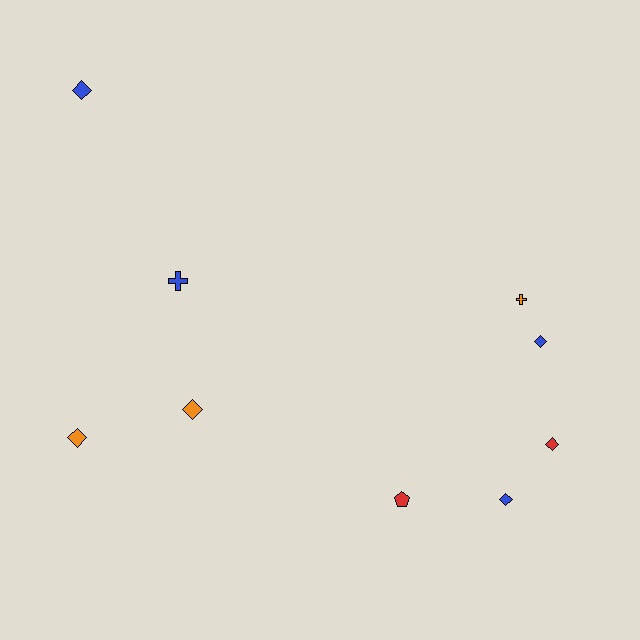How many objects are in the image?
There are 9 objects.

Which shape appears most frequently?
Diamond, with 6 objects.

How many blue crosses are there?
There is 1 blue cross.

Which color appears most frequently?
Blue, with 4 objects.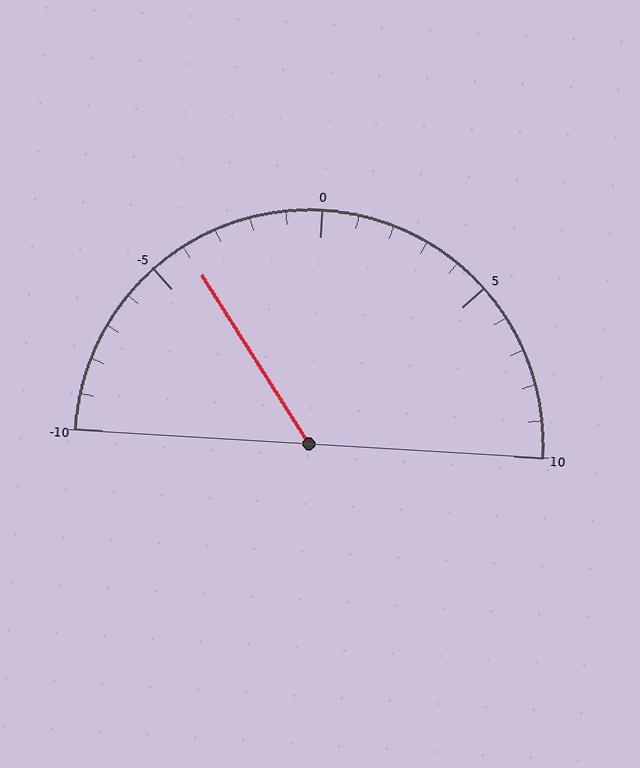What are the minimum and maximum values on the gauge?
The gauge ranges from -10 to 10.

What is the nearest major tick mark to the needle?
The nearest major tick mark is -5.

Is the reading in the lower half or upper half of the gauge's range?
The reading is in the lower half of the range (-10 to 10).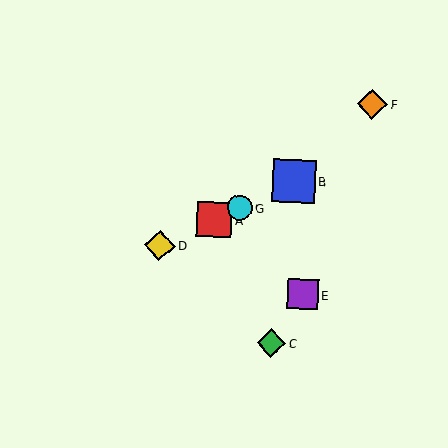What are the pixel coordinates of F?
Object F is at (372, 104).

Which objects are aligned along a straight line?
Objects A, B, D, G are aligned along a straight line.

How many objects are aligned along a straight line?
4 objects (A, B, D, G) are aligned along a straight line.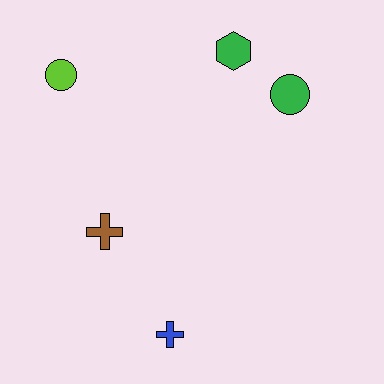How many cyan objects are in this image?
There are no cyan objects.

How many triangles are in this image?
There are no triangles.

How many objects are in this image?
There are 5 objects.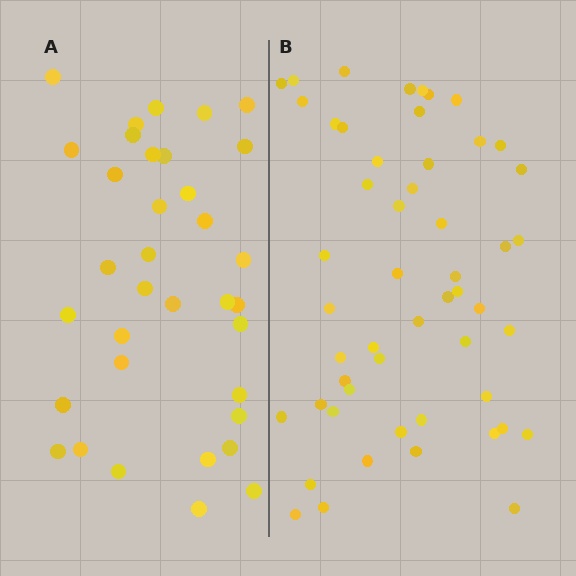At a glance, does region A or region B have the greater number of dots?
Region B (the right region) has more dots.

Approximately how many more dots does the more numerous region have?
Region B has approximately 15 more dots than region A.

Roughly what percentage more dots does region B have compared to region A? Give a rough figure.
About 50% more.